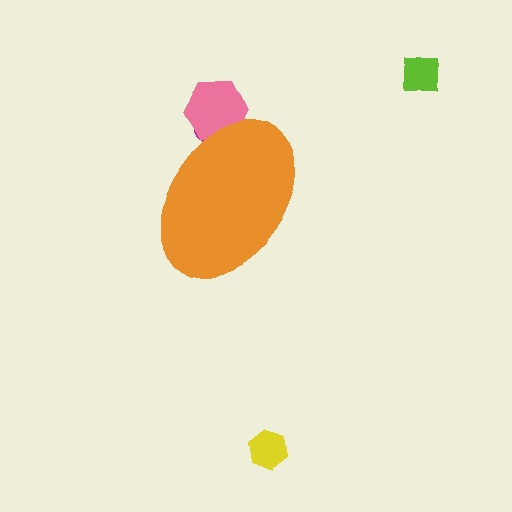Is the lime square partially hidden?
No, the lime square is fully visible.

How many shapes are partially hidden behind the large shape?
2 shapes are partially hidden.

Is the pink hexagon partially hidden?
Yes, the pink hexagon is partially hidden behind the orange ellipse.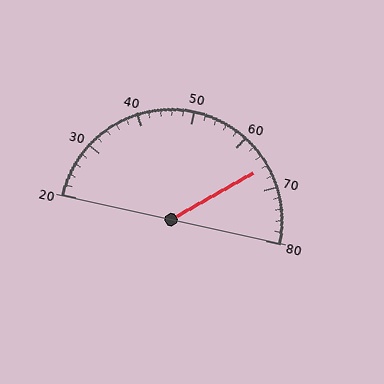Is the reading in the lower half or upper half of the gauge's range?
The reading is in the upper half of the range (20 to 80).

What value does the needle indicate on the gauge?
The needle indicates approximately 66.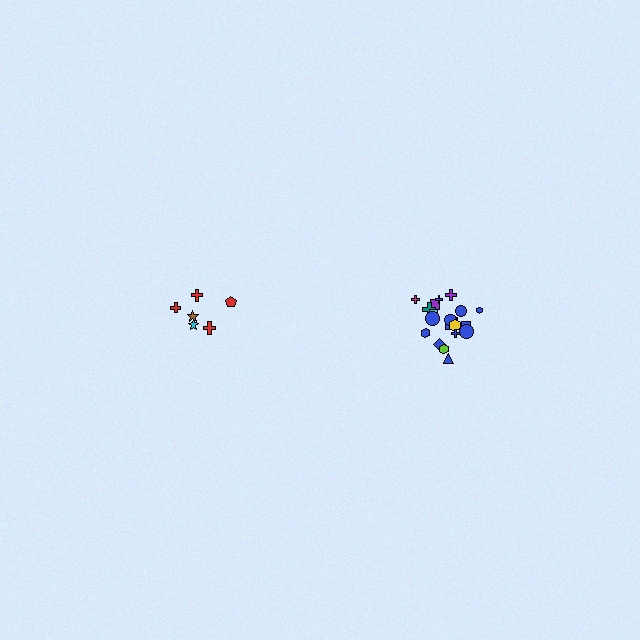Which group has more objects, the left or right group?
The right group.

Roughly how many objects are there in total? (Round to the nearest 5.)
Roughly 30 objects in total.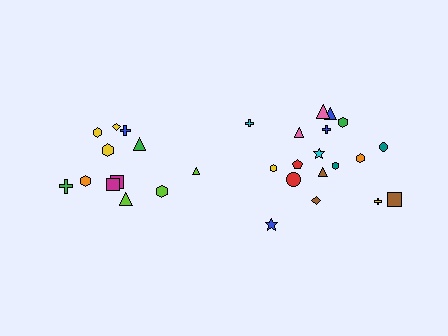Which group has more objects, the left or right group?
The right group.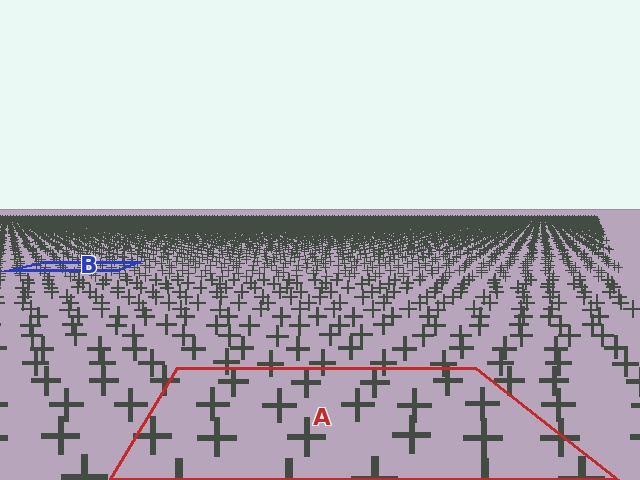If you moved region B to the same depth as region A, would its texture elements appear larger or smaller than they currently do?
They would appear larger. At a closer depth, the same texture elements are projected at a bigger on-screen size.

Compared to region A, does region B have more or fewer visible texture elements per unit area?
Region B has more texture elements per unit area — they are packed more densely because it is farther away.